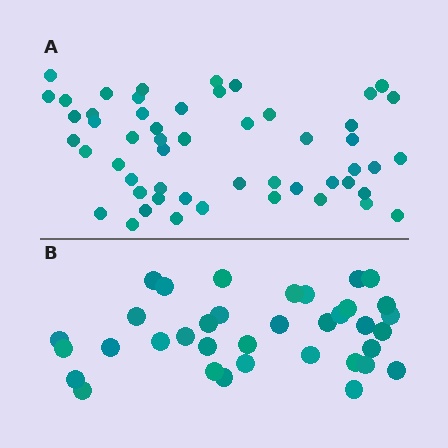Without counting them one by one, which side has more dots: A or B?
Region A (the top region) has more dots.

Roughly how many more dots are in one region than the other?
Region A has approximately 15 more dots than region B.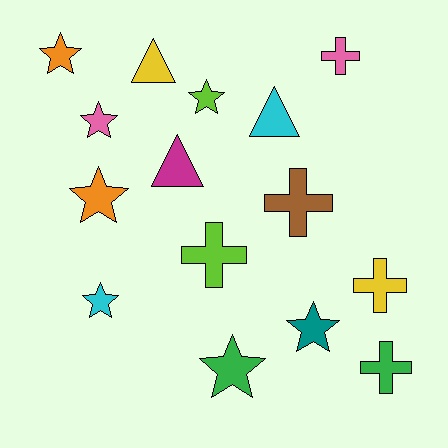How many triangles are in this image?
There are 3 triangles.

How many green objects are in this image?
There are 2 green objects.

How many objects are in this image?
There are 15 objects.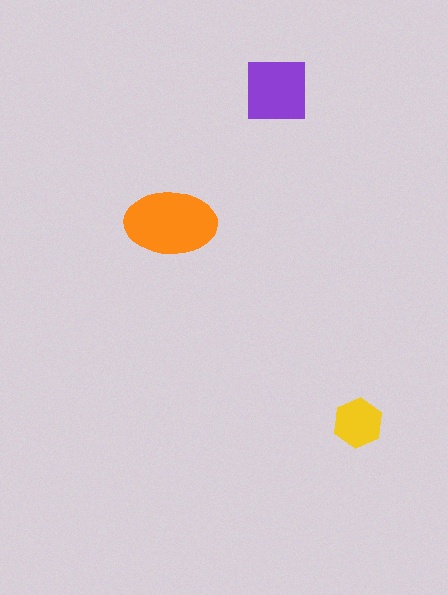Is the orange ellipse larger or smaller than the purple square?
Larger.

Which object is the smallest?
The yellow hexagon.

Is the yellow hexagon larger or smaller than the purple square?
Smaller.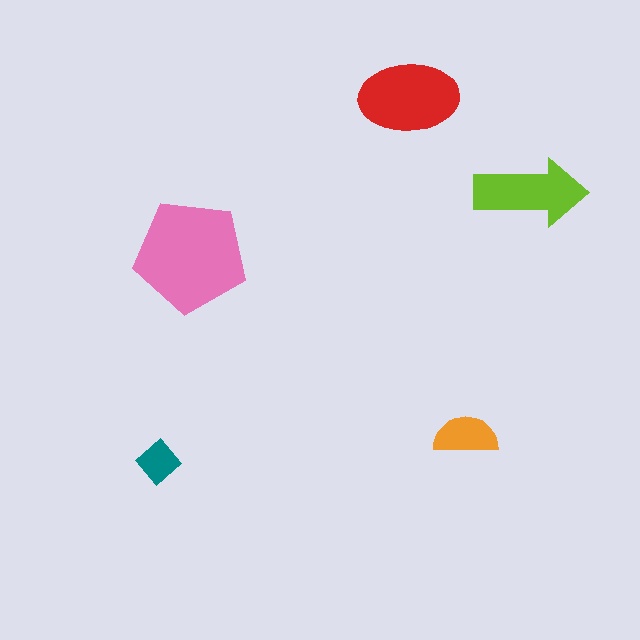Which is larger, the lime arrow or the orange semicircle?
The lime arrow.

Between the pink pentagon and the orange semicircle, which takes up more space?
The pink pentagon.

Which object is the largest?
The pink pentagon.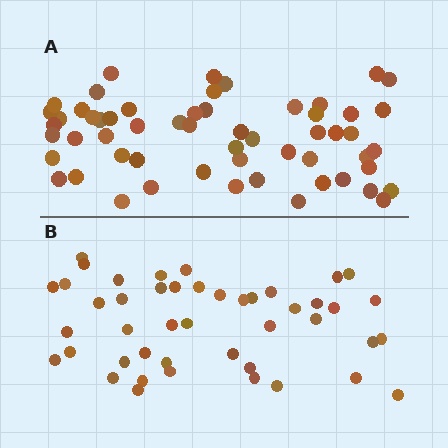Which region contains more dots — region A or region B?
Region A (the top region) has more dots.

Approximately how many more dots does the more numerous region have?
Region A has roughly 12 or so more dots than region B.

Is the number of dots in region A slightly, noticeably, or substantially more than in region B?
Region A has noticeably more, but not dramatically so. The ratio is roughly 1.3 to 1.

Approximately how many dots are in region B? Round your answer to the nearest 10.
About 40 dots. (The exact count is 45, which rounds to 40.)